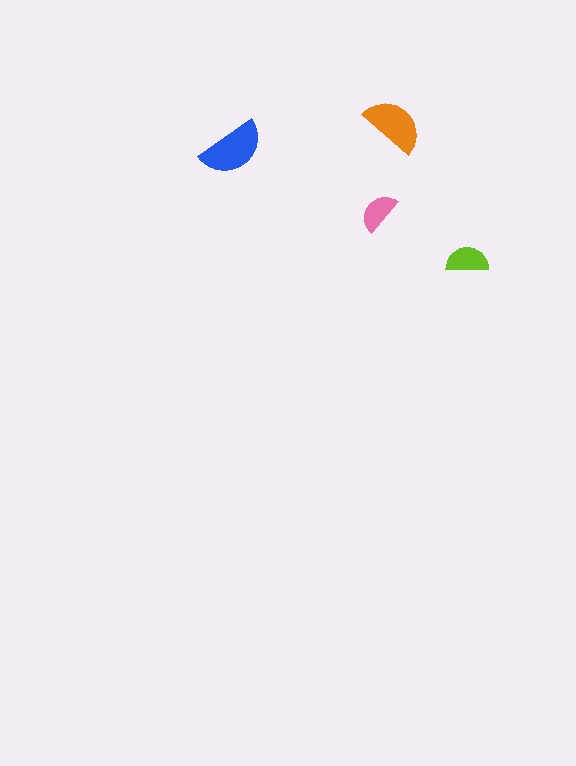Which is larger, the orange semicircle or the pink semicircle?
The orange one.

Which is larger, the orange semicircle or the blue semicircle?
The blue one.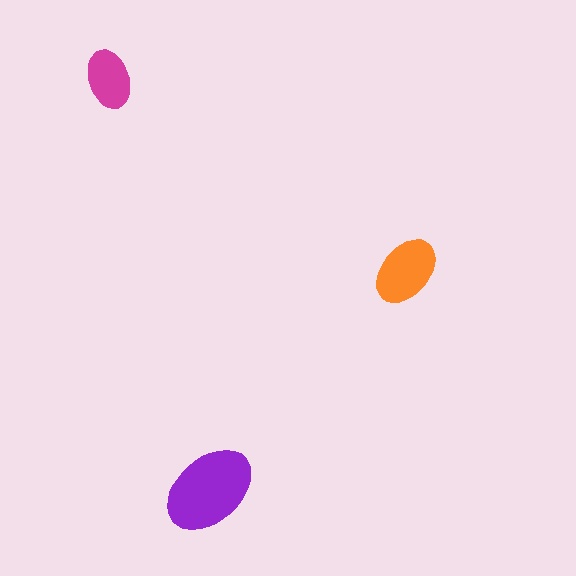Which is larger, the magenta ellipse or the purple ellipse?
The purple one.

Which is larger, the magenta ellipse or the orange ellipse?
The orange one.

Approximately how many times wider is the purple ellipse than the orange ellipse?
About 1.5 times wider.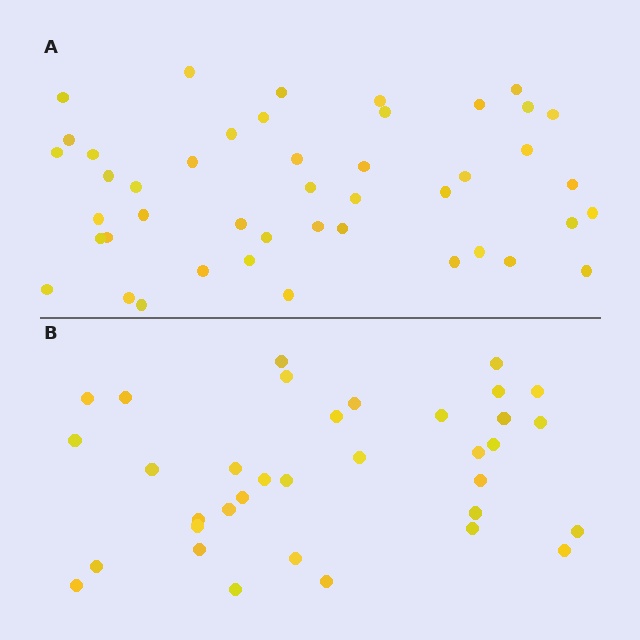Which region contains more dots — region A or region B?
Region A (the top region) has more dots.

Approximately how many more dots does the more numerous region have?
Region A has roughly 10 or so more dots than region B.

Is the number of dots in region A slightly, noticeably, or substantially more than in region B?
Region A has noticeably more, but not dramatically so. The ratio is roughly 1.3 to 1.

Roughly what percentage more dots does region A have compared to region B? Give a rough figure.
About 30% more.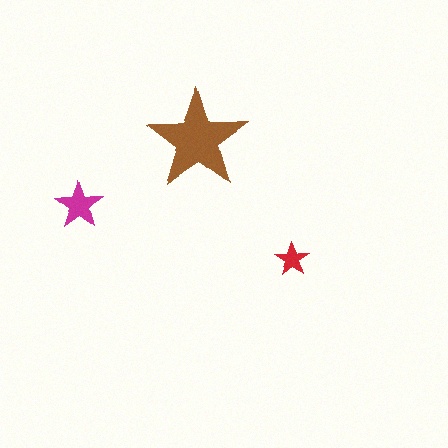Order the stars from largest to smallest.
the brown one, the magenta one, the red one.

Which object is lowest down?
The red star is bottommost.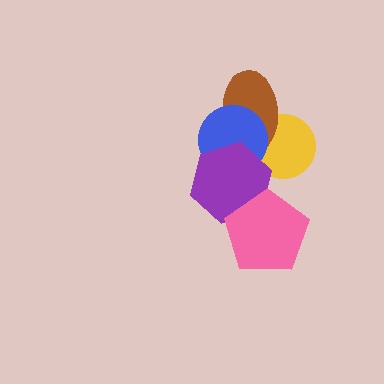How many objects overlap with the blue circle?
3 objects overlap with the blue circle.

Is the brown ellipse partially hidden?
Yes, it is partially covered by another shape.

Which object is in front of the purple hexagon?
The pink pentagon is in front of the purple hexagon.